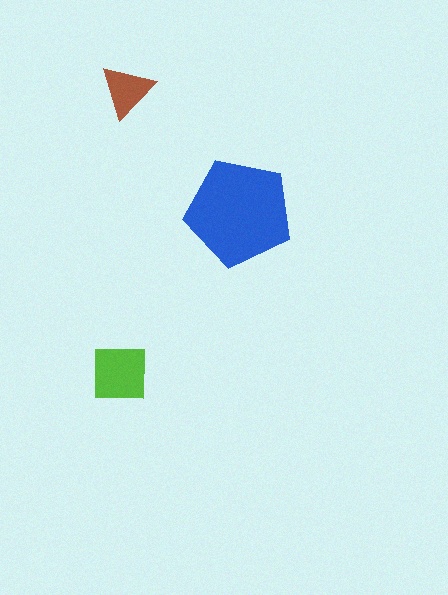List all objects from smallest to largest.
The brown triangle, the lime square, the blue pentagon.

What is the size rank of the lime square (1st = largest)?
2nd.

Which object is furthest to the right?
The blue pentagon is rightmost.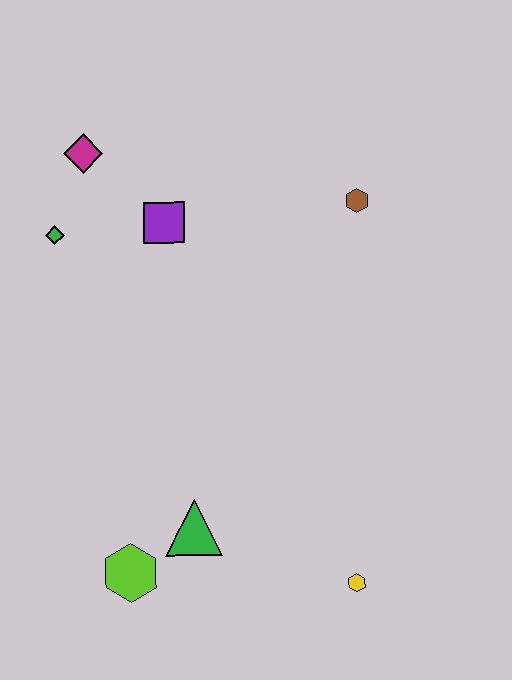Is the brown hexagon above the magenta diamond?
No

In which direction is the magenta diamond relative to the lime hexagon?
The magenta diamond is above the lime hexagon.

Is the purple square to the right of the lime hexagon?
Yes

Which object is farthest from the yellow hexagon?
The magenta diamond is farthest from the yellow hexagon.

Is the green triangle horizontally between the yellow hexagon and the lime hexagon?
Yes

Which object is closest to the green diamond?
The magenta diamond is closest to the green diamond.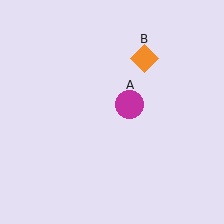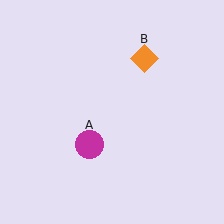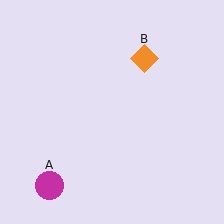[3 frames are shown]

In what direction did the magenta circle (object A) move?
The magenta circle (object A) moved down and to the left.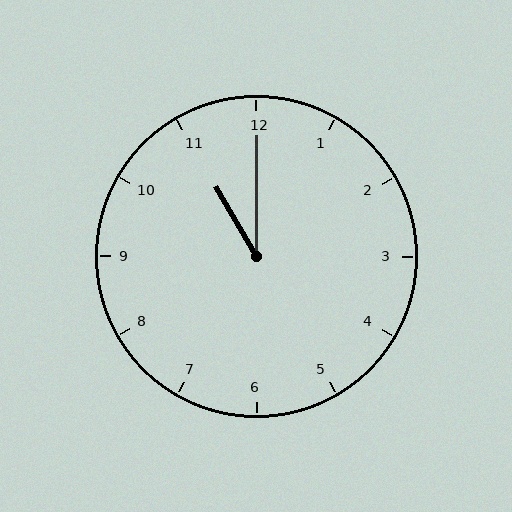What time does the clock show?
11:00.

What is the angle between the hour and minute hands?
Approximately 30 degrees.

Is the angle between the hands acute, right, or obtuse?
It is acute.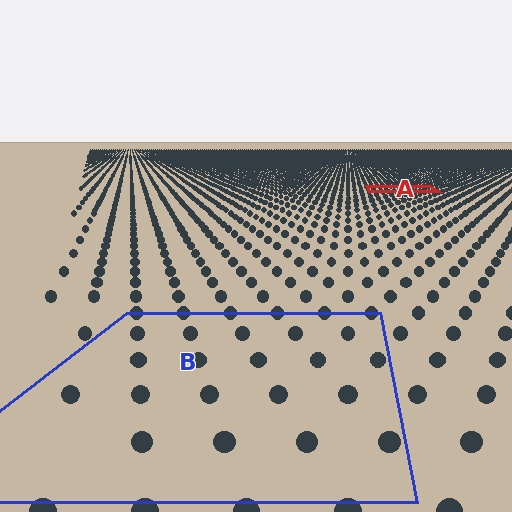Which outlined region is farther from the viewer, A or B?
Region A is farther from the viewer — the texture elements inside it appear smaller and more densely packed.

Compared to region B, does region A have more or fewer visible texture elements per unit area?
Region A has more texture elements per unit area — they are packed more densely because it is farther away.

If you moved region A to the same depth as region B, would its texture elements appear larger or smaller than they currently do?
They would appear larger. At a closer depth, the same texture elements are projected at a bigger on-screen size.